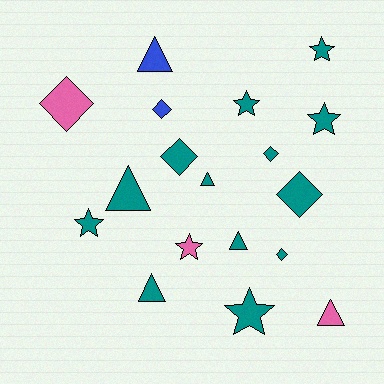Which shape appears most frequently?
Triangle, with 6 objects.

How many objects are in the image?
There are 18 objects.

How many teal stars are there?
There are 5 teal stars.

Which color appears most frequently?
Teal, with 13 objects.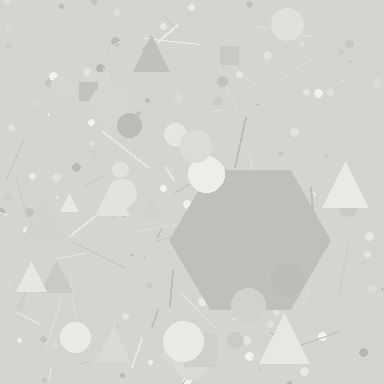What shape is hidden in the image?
A hexagon is hidden in the image.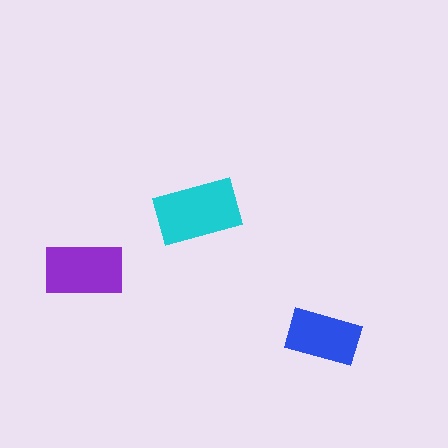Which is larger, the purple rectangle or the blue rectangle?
The purple one.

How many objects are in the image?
There are 3 objects in the image.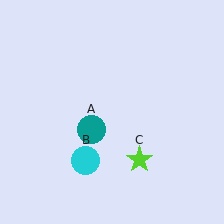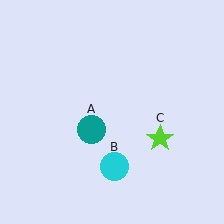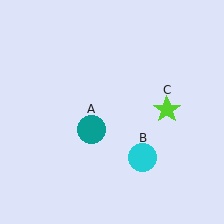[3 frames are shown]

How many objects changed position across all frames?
2 objects changed position: cyan circle (object B), lime star (object C).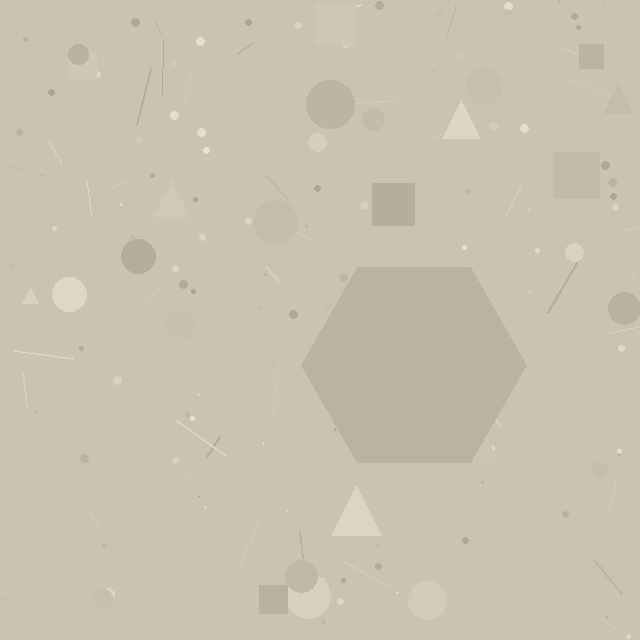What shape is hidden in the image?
A hexagon is hidden in the image.